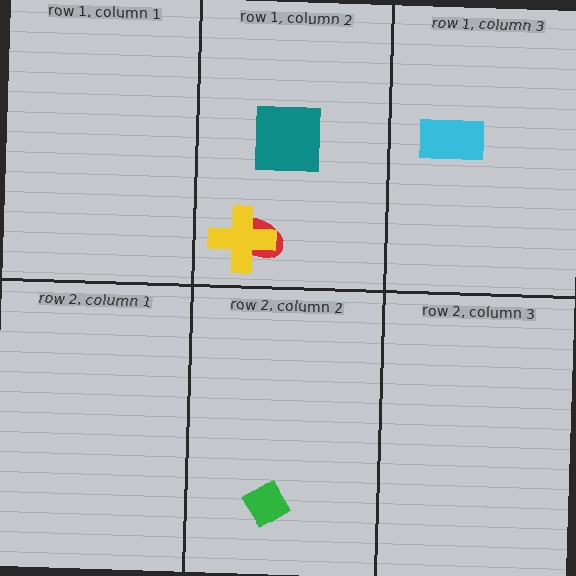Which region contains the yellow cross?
The row 1, column 2 region.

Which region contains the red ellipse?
The row 1, column 2 region.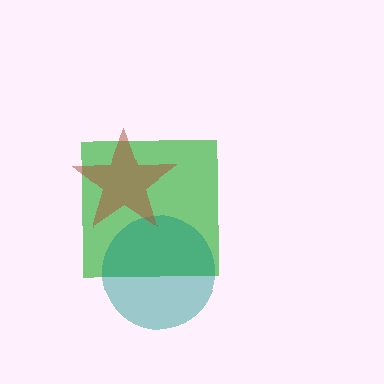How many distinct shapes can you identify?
There are 3 distinct shapes: a green square, a teal circle, a brown star.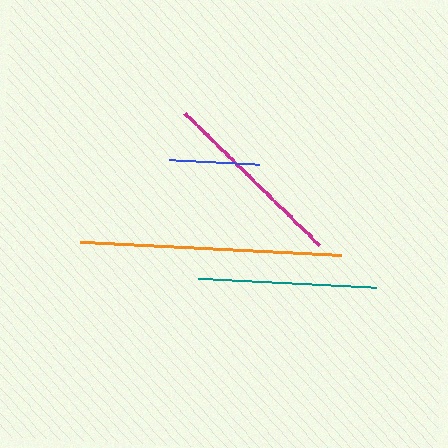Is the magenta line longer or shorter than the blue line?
The magenta line is longer than the blue line.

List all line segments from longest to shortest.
From longest to shortest: orange, magenta, teal, blue.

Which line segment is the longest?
The orange line is the longest at approximately 262 pixels.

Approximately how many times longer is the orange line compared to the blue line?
The orange line is approximately 2.9 times the length of the blue line.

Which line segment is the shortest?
The blue line is the shortest at approximately 89 pixels.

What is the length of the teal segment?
The teal segment is approximately 178 pixels long.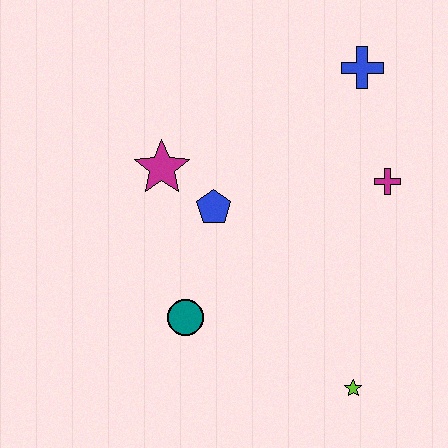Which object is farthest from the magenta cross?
The teal circle is farthest from the magenta cross.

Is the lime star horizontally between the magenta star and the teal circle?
No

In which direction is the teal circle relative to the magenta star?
The teal circle is below the magenta star.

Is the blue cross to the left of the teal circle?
No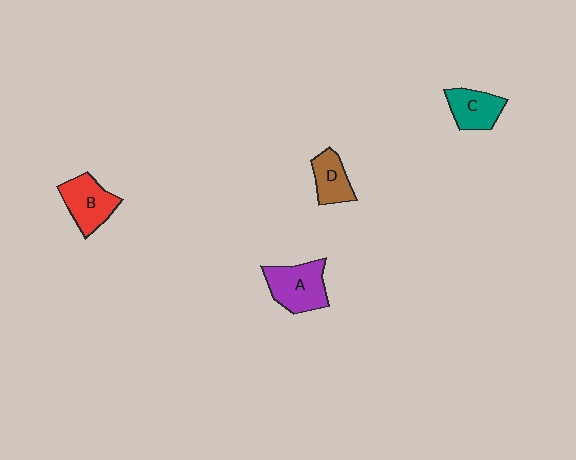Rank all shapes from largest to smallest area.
From largest to smallest: A (purple), B (red), C (teal), D (brown).